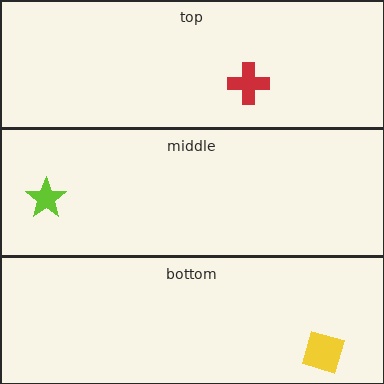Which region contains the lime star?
The middle region.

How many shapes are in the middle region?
1.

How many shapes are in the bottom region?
1.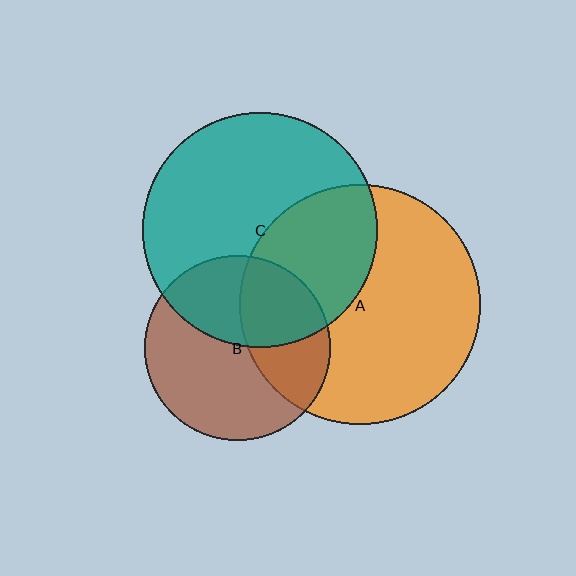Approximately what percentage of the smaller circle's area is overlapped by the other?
Approximately 40%.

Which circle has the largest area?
Circle A (orange).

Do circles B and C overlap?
Yes.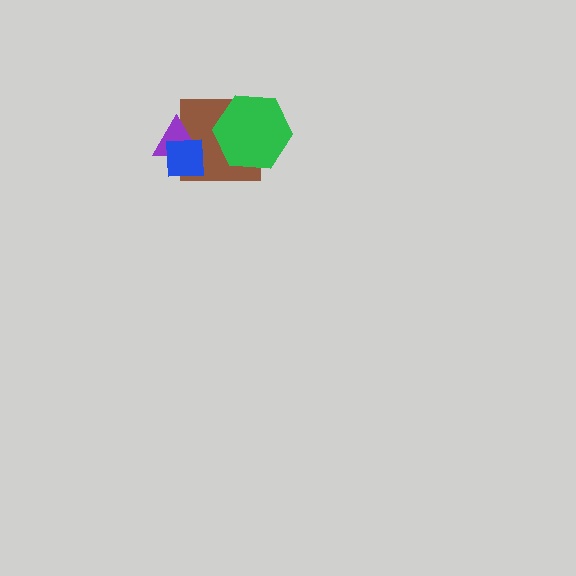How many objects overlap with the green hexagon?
1 object overlaps with the green hexagon.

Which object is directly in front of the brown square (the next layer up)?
The purple triangle is directly in front of the brown square.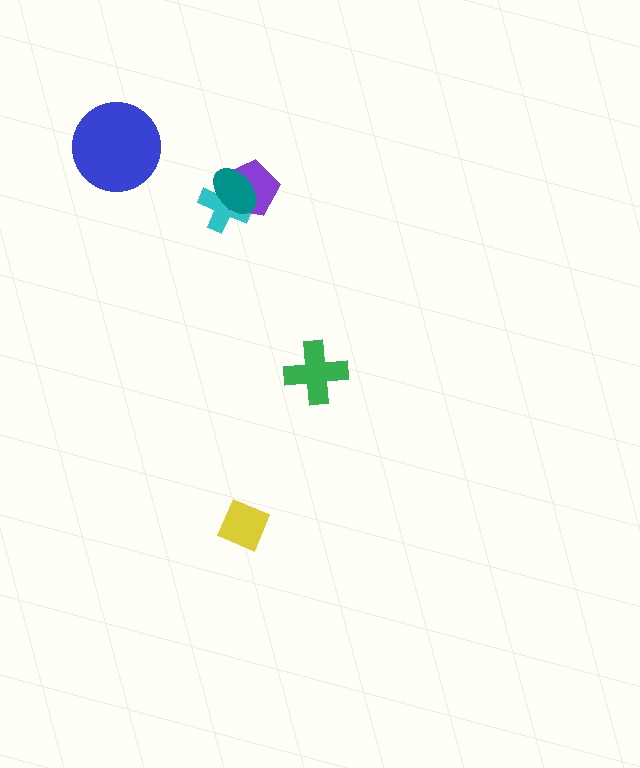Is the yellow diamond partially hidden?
No, no other shape covers it.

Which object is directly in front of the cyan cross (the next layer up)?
The purple pentagon is directly in front of the cyan cross.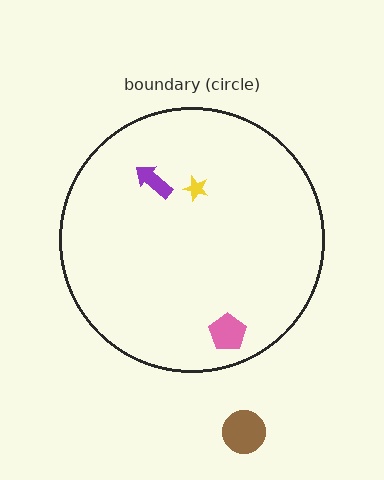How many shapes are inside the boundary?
3 inside, 1 outside.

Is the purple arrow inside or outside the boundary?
Inside.